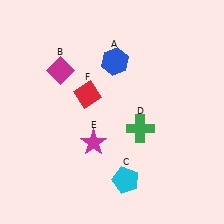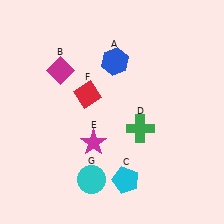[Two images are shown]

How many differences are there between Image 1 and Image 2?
There is 1 difference between the two images.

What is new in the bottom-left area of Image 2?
A cyan circle (G) was added in the bottom-left area of Image 2.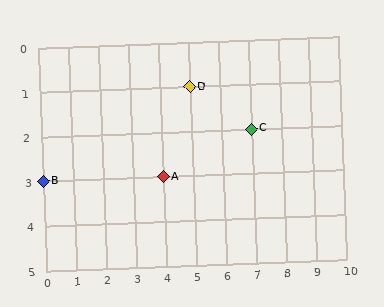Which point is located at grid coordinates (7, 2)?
Point C is at (7, 2).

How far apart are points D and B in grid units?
Points D and B are 5 columns and 2 rows apart (about 5.4 grid units diagonally).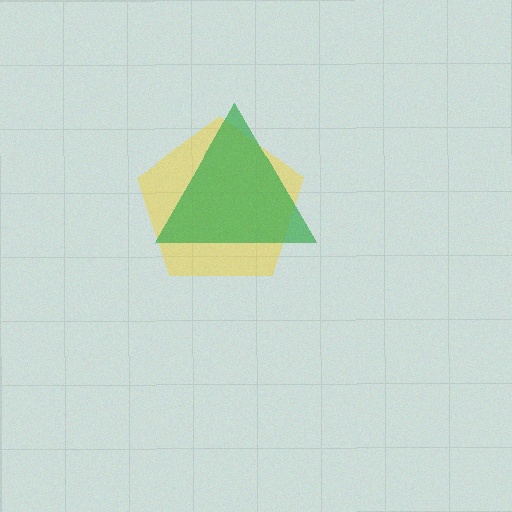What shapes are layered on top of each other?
The layered shapes are: a yellow pentagon, a green triangle.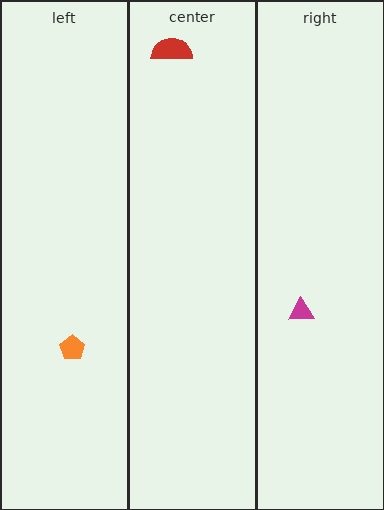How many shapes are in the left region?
1.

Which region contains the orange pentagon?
The left region.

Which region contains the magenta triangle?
The right region.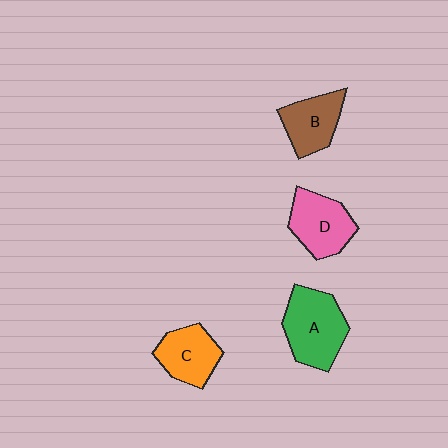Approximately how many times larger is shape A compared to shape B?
Approximately 1.4 times.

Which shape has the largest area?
Shape A (green).